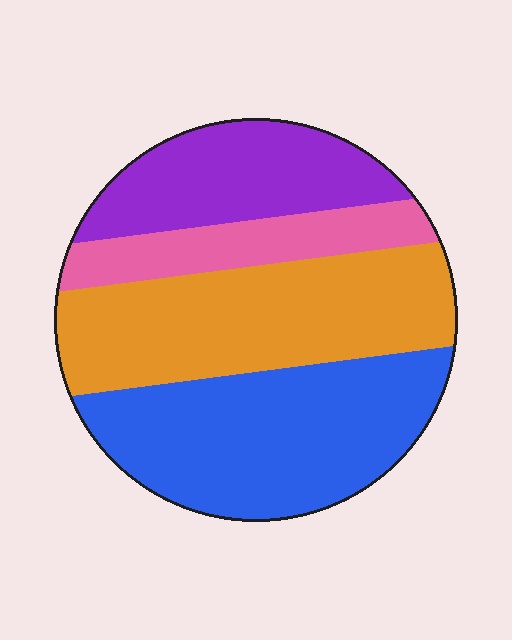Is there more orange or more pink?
Orange.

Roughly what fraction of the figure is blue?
Blue covers about 35% of the figure.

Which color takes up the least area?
Pink, at roughly 15%.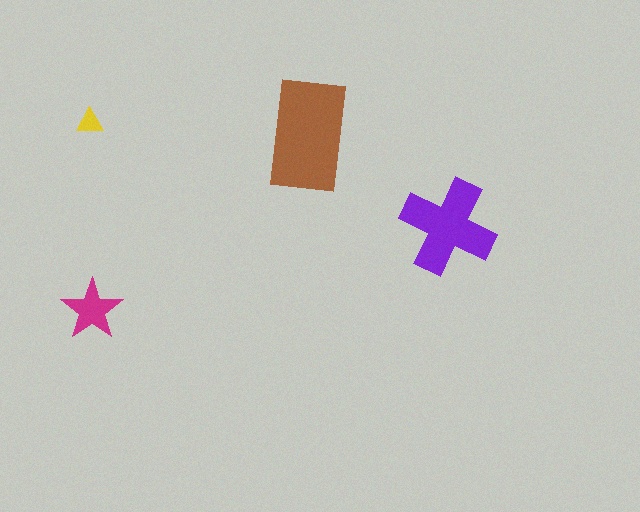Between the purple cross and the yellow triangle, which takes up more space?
The purple cross.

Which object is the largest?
The brown rectangle.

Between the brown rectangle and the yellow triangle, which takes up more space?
The brown rectangle.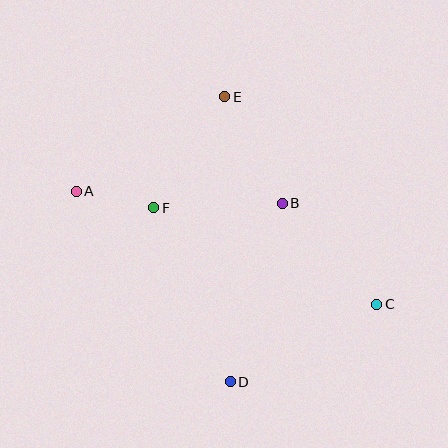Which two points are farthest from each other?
Points A and C are farthest from each other.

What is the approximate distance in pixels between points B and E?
The distance between B and E is approximately 121 pixels.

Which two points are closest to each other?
Points A and F are closest to each other.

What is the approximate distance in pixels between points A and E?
The distance between A and E is approximately 176 pixels.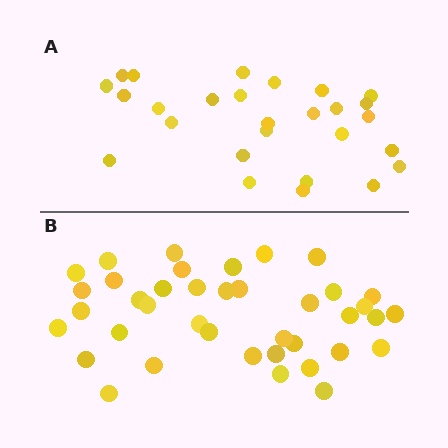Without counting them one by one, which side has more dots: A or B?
Region B (the bottom region) has more dots.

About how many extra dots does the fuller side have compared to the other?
Region B has roughly 12 or so more dots than region A.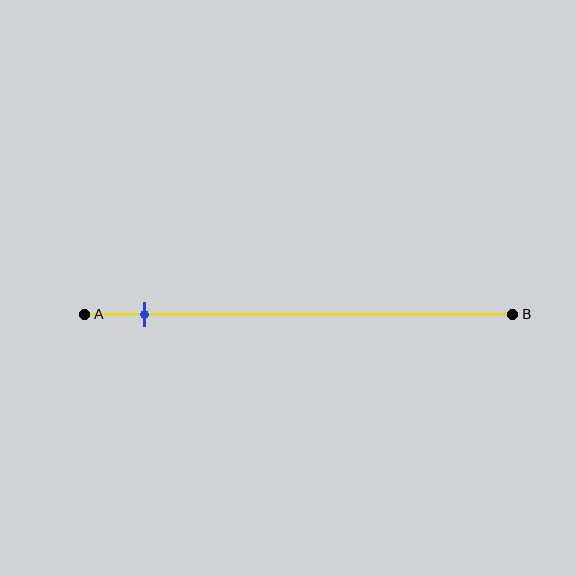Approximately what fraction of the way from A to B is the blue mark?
The blue mark is approximately 15% of the way from A to B.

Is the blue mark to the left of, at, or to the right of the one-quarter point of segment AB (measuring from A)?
The blue mark is to the left of the one-quarter point of segment AB.